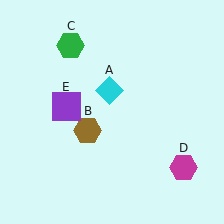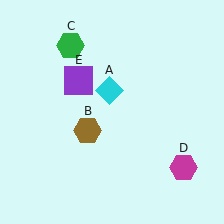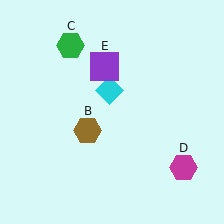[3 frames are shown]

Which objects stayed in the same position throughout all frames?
Cyan diamond (object A) and brown hexagon (object B) and green hexagon (object C) and magenta hexagon (object D) remained stationary.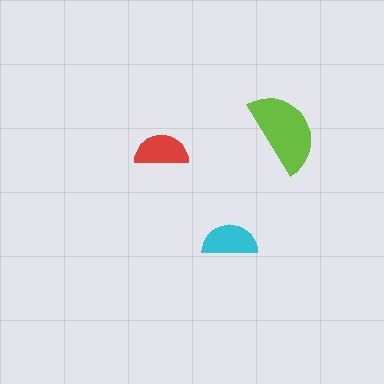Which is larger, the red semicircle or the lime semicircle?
The lime one.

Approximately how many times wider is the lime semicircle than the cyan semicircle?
About 1.5 times wider.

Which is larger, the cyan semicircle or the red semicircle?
The cyan one.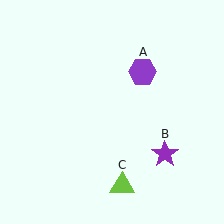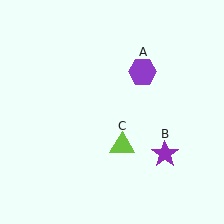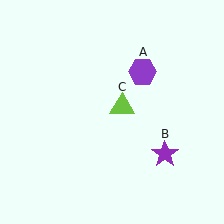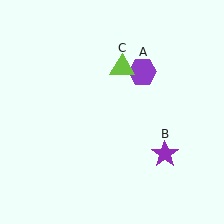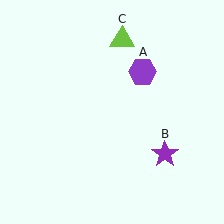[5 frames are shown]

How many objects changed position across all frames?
1 object changed position: lime triangle (object C).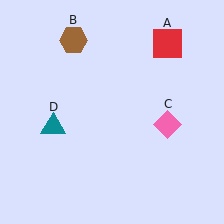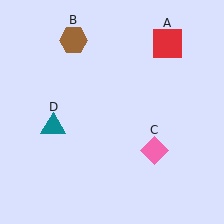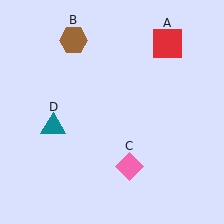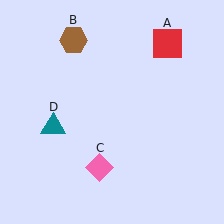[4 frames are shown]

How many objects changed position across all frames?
1 object changed position: pink diamond (object C).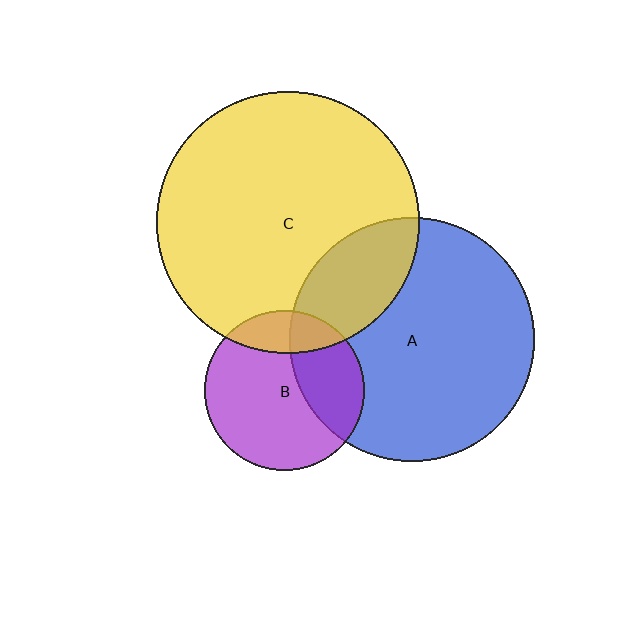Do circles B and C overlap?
Yes.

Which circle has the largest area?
Circle C (yellow).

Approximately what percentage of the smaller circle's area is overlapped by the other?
Approximately 20%.